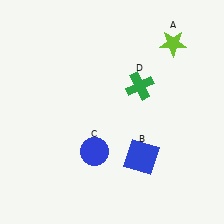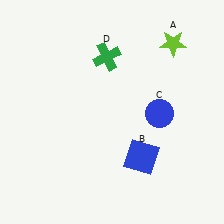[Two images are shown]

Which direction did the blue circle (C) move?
The blue circle (C) moved right.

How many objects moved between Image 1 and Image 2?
2 objects moved between the two images.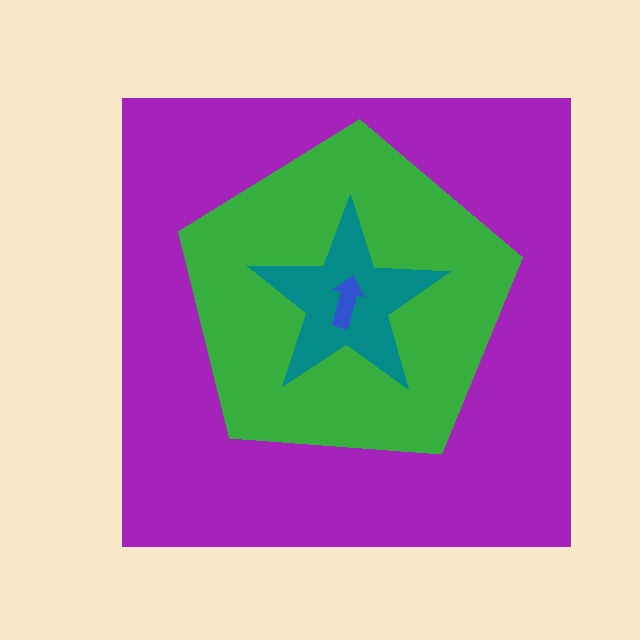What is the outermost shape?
The purple square.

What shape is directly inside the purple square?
The green pentagon.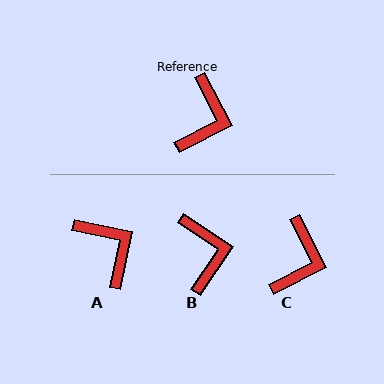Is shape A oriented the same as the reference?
No, it is off by about 51 degrees.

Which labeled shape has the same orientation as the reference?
C.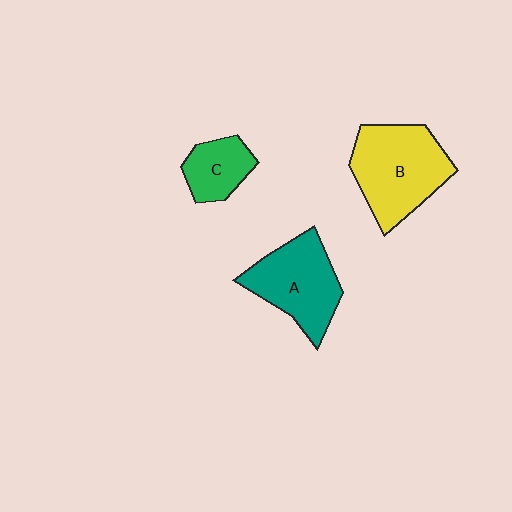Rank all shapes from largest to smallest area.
From largest to smallest: B (yellow), A (teal), C (green).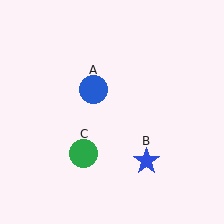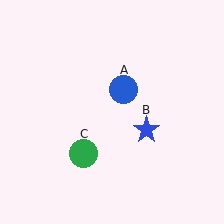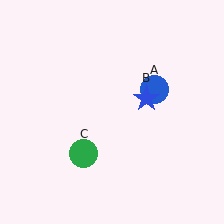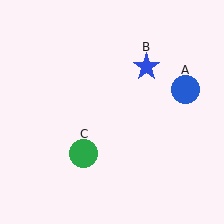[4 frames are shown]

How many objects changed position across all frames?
2 objects changed position: blue circle (object A), blue star (object B).